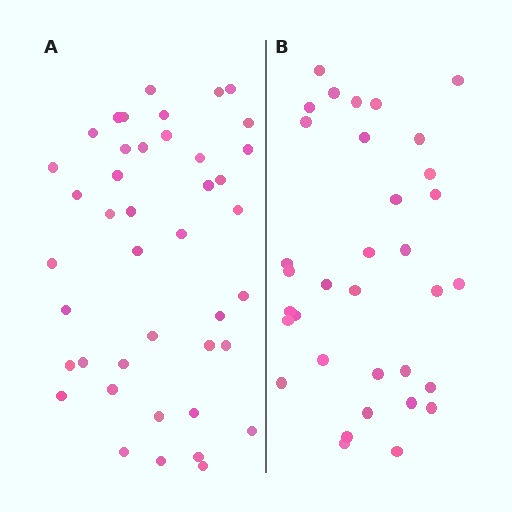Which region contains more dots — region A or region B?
Region A (the left region) has more dots.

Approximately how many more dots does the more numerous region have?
Region A has roughly 8 or so more dots than region B.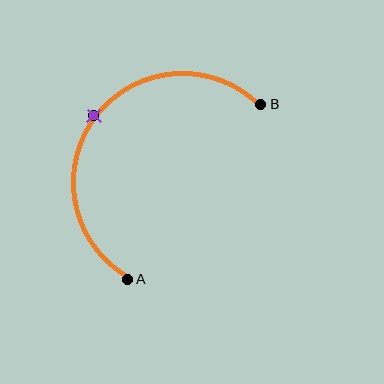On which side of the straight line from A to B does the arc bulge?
The arc bulges above and to the left of the straight line connecting A and B.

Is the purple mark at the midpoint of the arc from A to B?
Yes. The purple mark lies on the arc at equal arc-length from both A and B — it is the arc midpoint.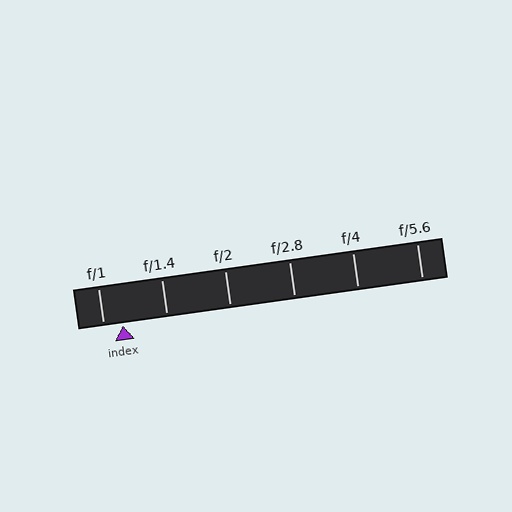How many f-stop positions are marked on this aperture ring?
There are 6 f-stop positions marked.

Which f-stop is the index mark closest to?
The index mark is closest to f/1.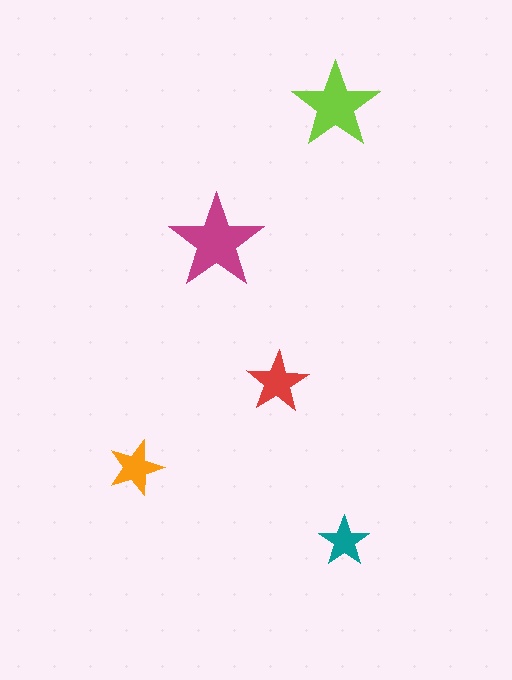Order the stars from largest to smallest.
the magenta one, the lime one, the red one, the orange one, the teal one.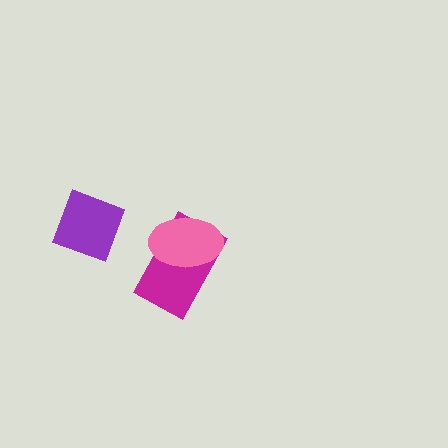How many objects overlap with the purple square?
0 objects overlap with the purple square.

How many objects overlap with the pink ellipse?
1 object overlaps with the pink ellipse.